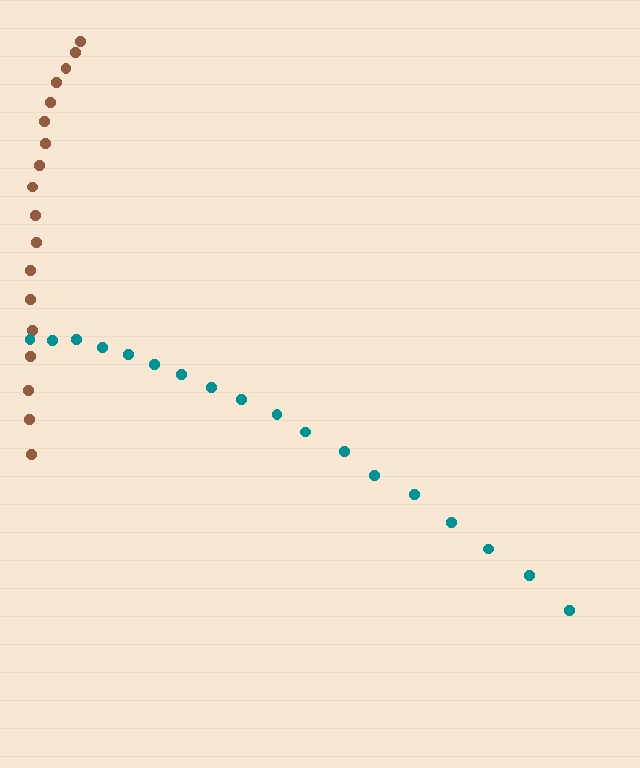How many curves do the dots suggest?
There are 2 distinct paths.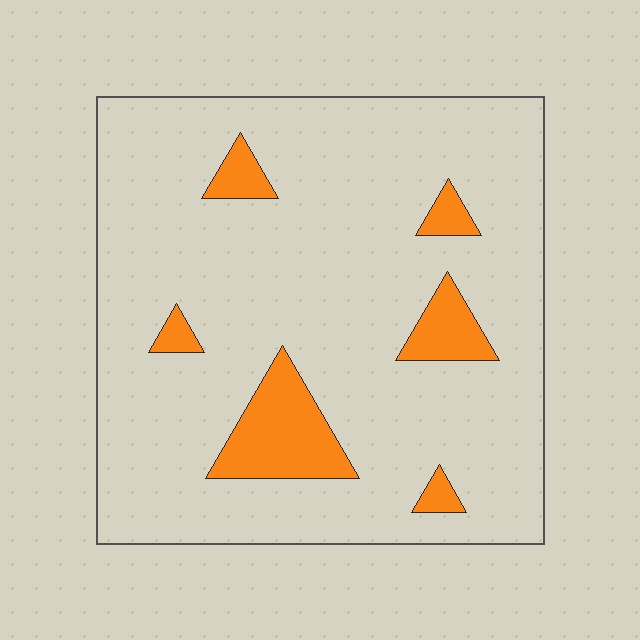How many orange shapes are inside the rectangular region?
6.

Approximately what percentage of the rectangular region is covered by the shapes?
Approximately 10%.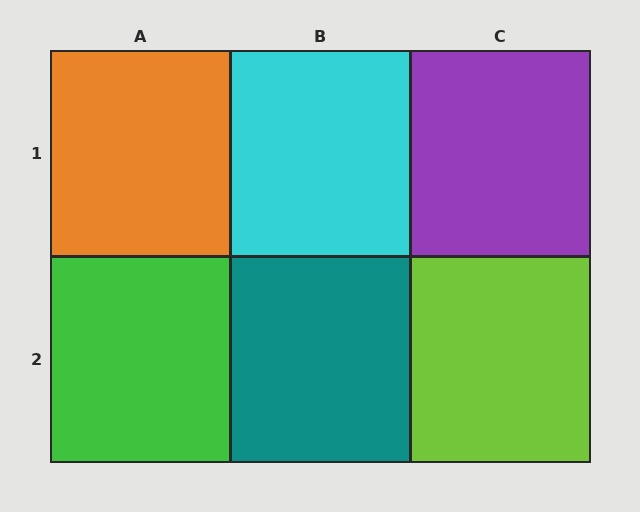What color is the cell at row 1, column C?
Purple.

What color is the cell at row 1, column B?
Cyan.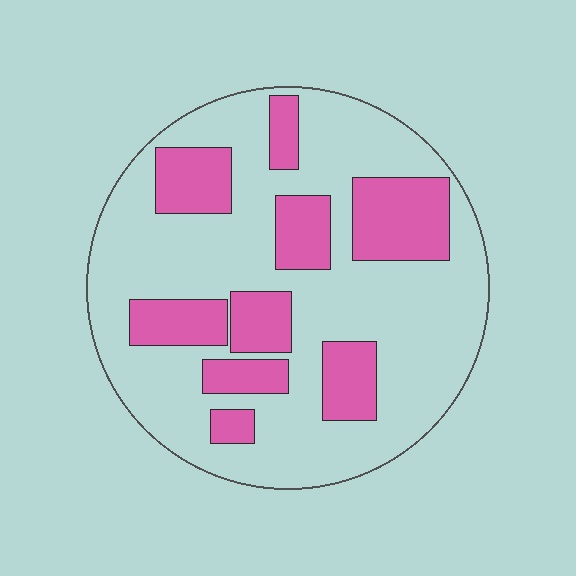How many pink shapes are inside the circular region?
9.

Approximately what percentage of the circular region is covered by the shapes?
Approximately 30%.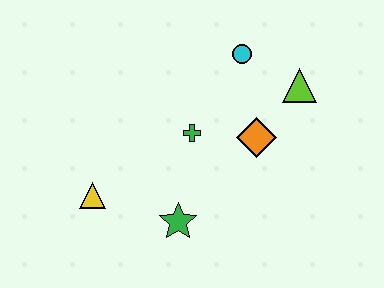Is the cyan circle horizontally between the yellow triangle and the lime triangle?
Yes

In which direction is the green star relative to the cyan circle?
The green star is below the cyan circle.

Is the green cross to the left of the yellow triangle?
No